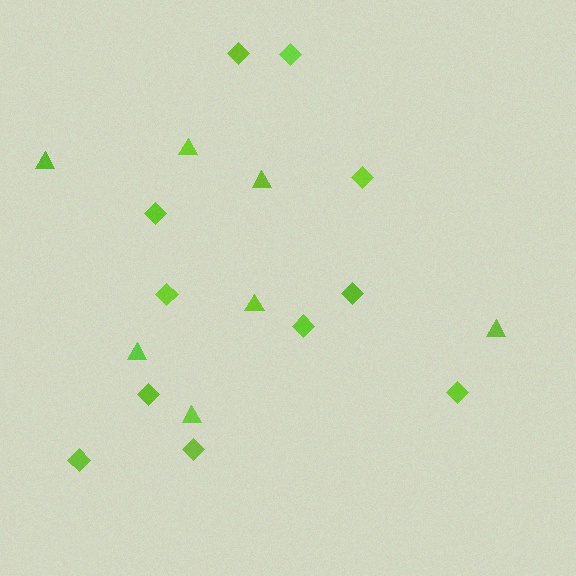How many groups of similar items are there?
There are 2 groups: one group of triangles (7) and one group of diamonds (11).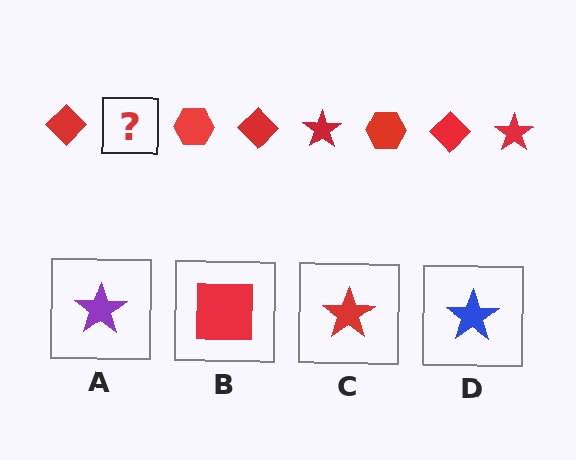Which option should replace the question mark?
Option C.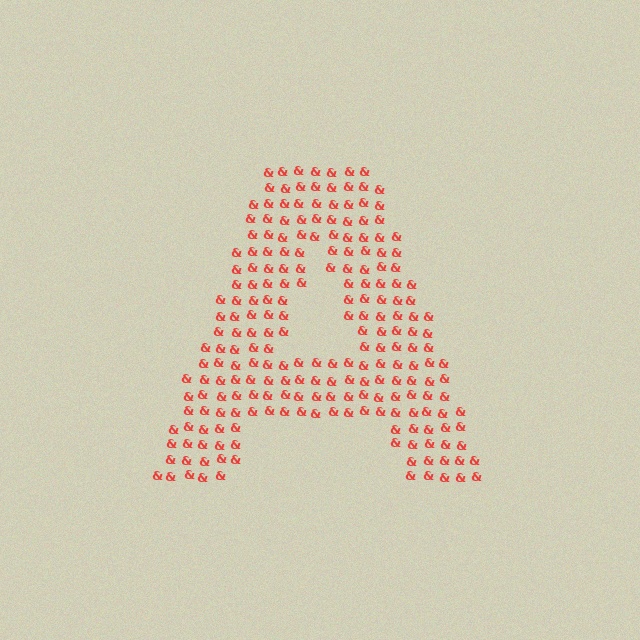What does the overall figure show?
The overall figure shows the letter A.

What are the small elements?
The small elements are ampersands.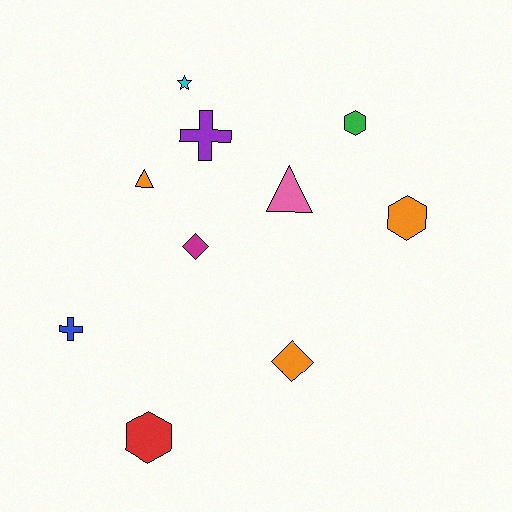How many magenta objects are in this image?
There is 1 magenta object.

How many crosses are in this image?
There are 2 crosses.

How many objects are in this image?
There are 10 objects.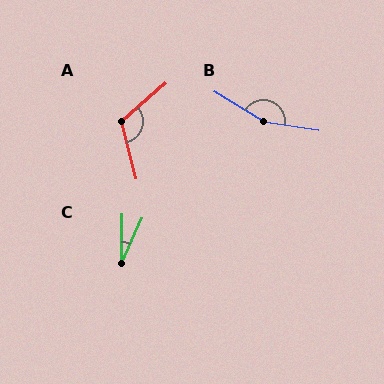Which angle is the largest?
B, at approximately 157 degrees.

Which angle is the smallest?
C, at approximately 24 degrees.